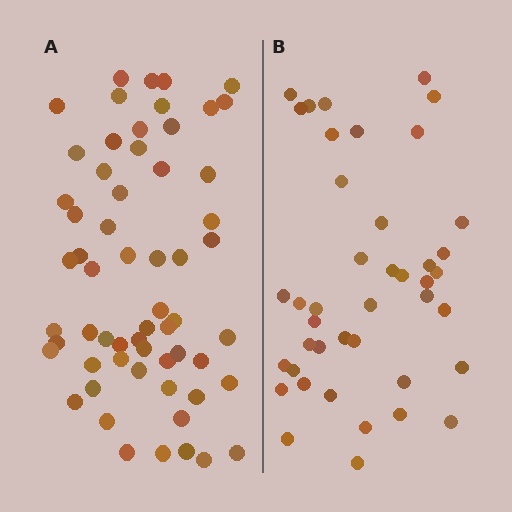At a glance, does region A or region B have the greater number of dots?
Region A (the left region) has more dots.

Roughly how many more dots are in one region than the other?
Region A has approximately 20 more dots than region B.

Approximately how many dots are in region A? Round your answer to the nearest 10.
About 60 dots.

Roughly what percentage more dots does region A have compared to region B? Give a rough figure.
About 45% more.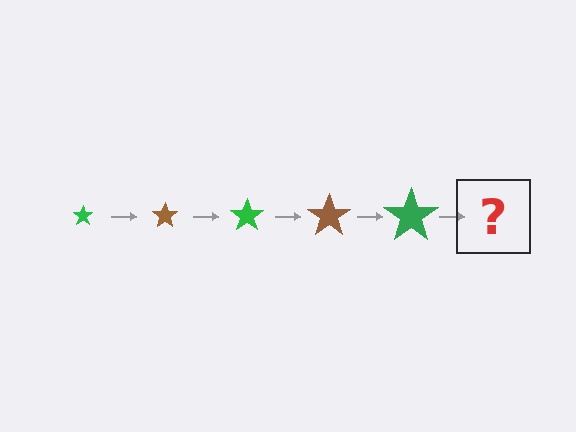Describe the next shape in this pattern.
It should be a brown star, larger than the previous one.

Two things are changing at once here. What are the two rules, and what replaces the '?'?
The two rules are that the star grows larger each step and the color cycles through green and brown. The '?' should be a brown star, larger than the previous one.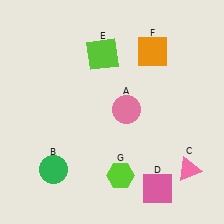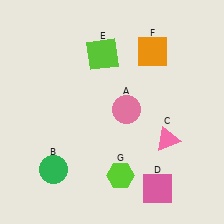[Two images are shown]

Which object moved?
The pink triangle (C) moved up.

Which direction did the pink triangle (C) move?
The pink triangle (C) moved up.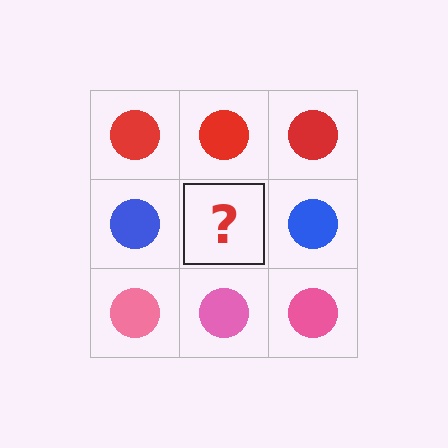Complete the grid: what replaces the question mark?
The question mark should be replaced with a blue circle.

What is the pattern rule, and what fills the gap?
The rule is that each row has a consistent color. The gap should be filled with a blue circle.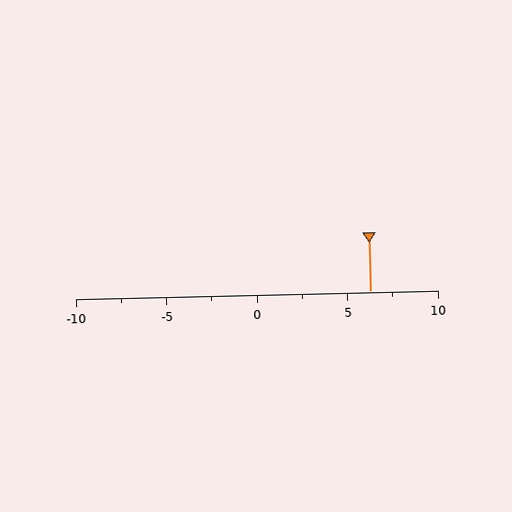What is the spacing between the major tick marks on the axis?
The major ticks are spaced 5 apart.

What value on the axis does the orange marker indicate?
The marker indicates approximately 6.2.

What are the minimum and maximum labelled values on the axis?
The axis runs from -10 to 10.